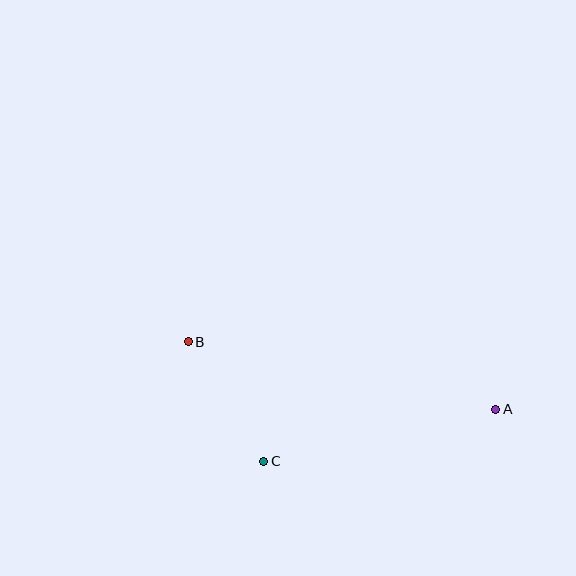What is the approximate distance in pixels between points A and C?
The distance between A and C is approximately 238 pixels.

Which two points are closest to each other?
Points B and C are closest to each other.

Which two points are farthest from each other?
Points A and B are farthest from each other.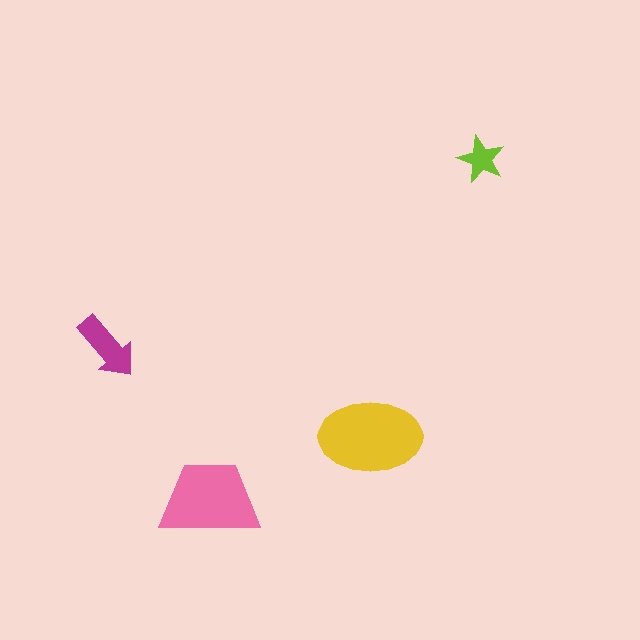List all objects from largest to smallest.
The yellow ellipse, the pink trapezoid, the magenta arrow, the lime star.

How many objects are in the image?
There are 4 objects in the image.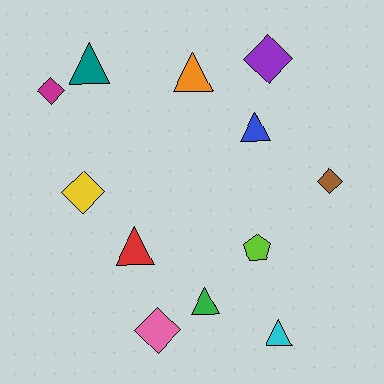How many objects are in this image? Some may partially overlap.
There are 12 objects.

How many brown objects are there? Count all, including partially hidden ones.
There is 1 brown object.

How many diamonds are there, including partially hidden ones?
There are 5 diamonds.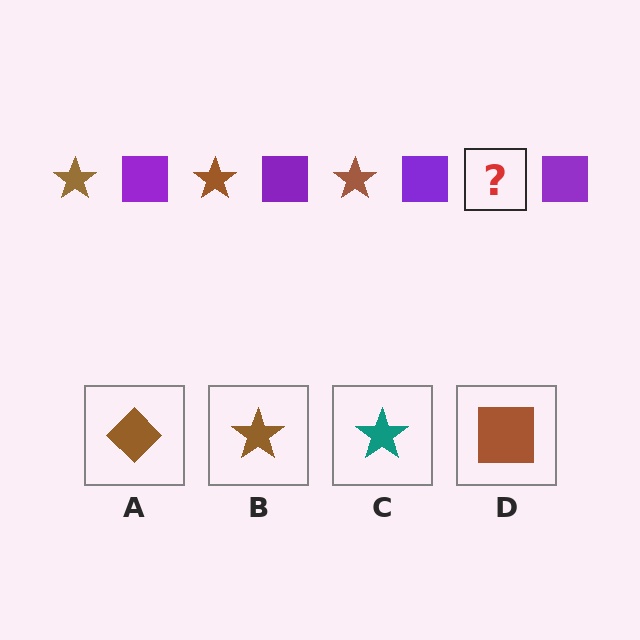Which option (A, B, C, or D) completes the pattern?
B.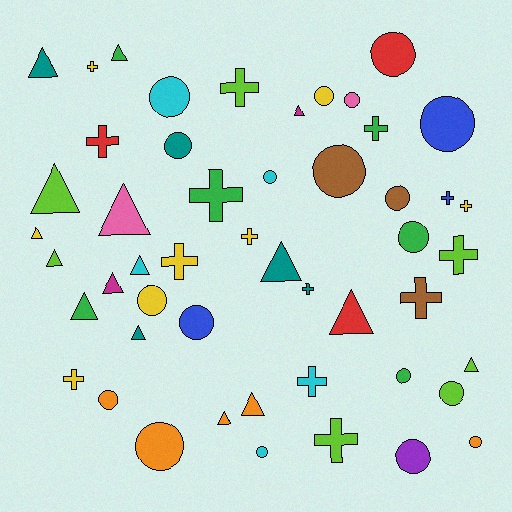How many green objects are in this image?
There are 6 green objects.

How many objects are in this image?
There are 50 objects.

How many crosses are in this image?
There are 15 crosses.